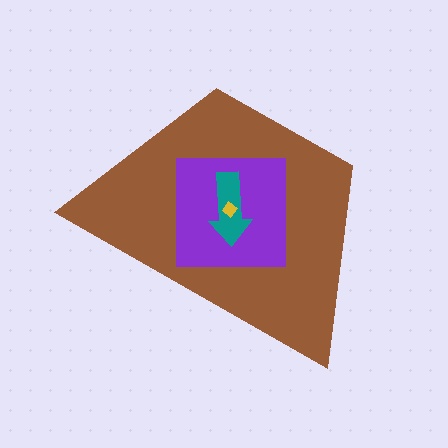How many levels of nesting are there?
4.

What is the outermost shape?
The brown trapezoid.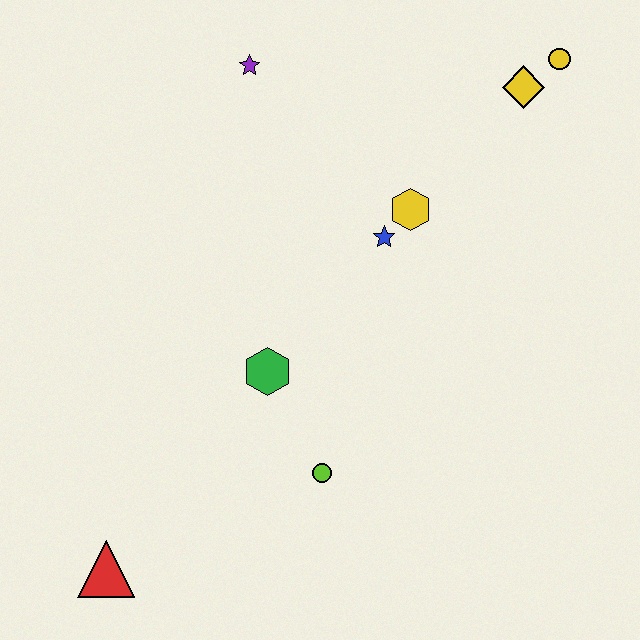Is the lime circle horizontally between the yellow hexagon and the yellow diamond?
No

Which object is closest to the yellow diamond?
The yellow circle is closest to the yellow diamond.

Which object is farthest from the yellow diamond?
The red triangle is farthest from the yellow diamond.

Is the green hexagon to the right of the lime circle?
No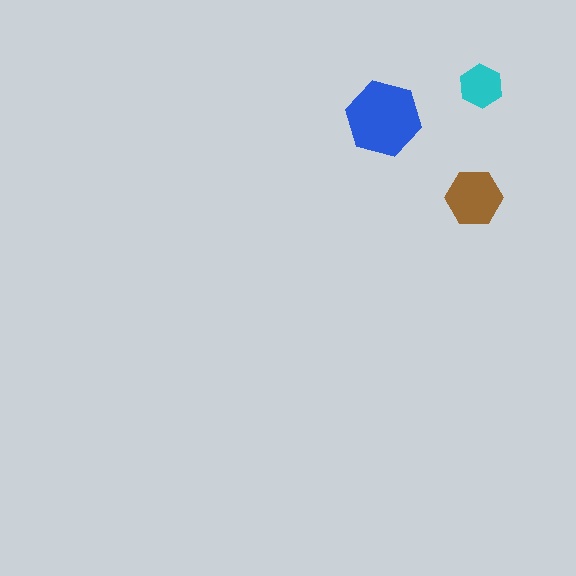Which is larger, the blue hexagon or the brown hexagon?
The blue one.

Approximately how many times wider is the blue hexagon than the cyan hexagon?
About 1.5 times wider.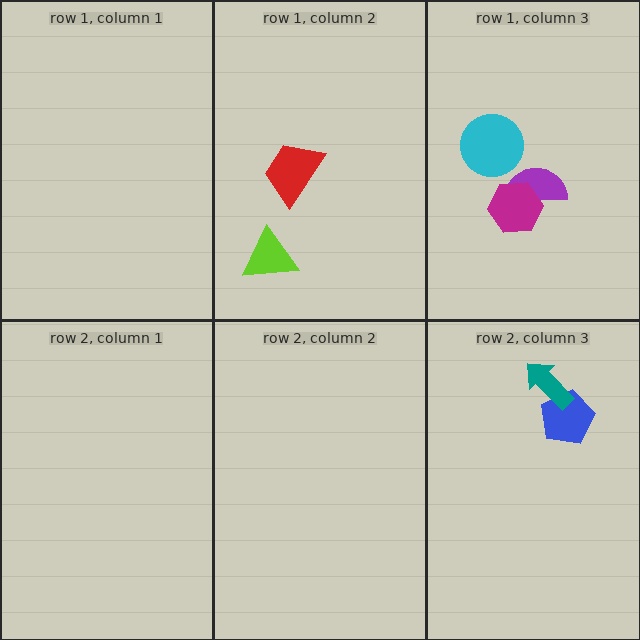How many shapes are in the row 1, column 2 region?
2.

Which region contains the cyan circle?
The row 1, column 3 region.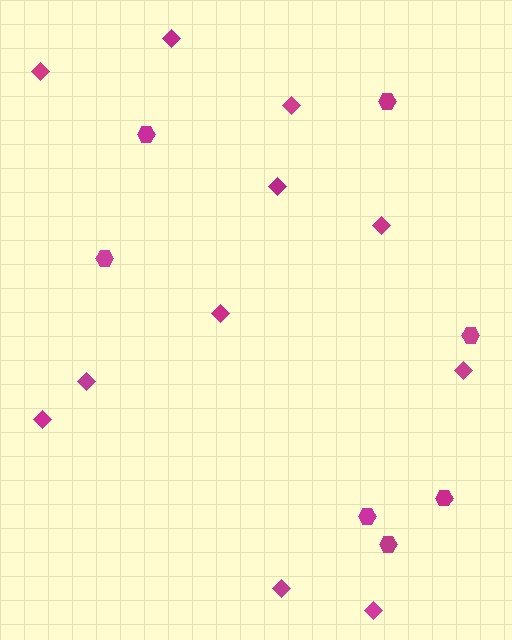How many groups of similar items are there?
There are 2 groups: one group of diamonds (11) and one group of hexagons (7).